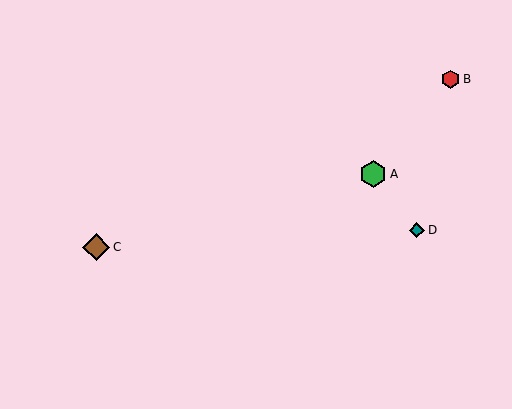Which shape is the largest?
The green hexagon (labeled A) is the largest.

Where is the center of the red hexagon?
The center of the red hexagon is at (451, 79).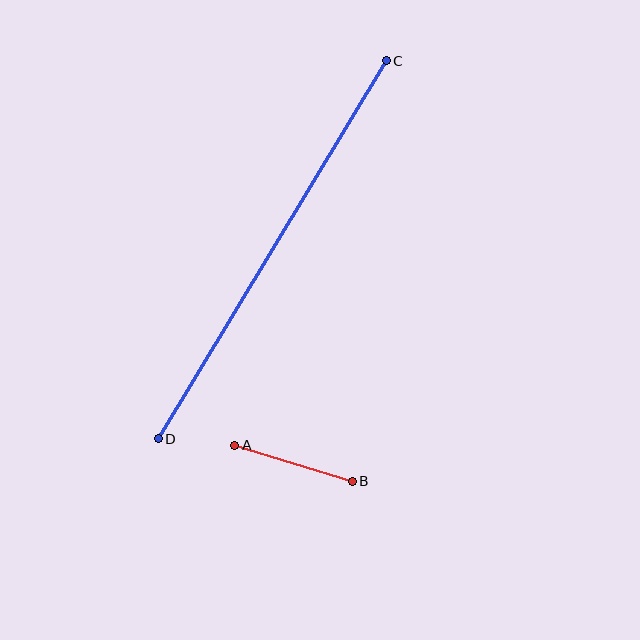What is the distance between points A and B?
The distance is approximately 123 pixels.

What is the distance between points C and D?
The distance is approximately 442 pixels.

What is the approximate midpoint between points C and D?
The midpoint is at approximately (272, 250) pixels.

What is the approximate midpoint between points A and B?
The midpoint is at approximately (294, 463) pixels.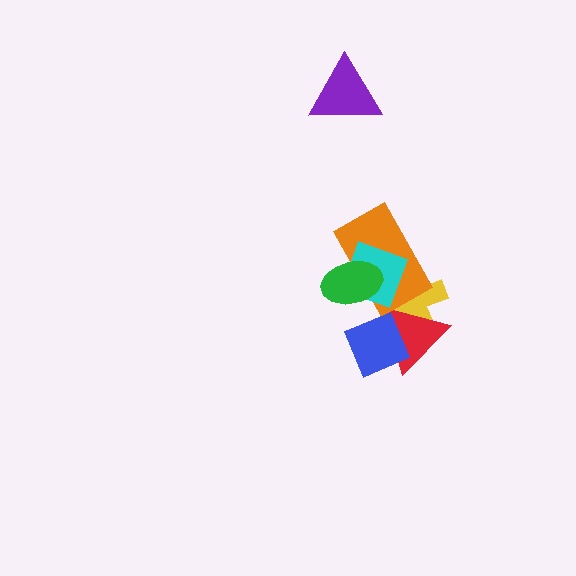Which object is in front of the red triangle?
The blue diamond is in front of the red triangle.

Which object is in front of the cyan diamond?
The green ellipse is in front of the cyan diamond.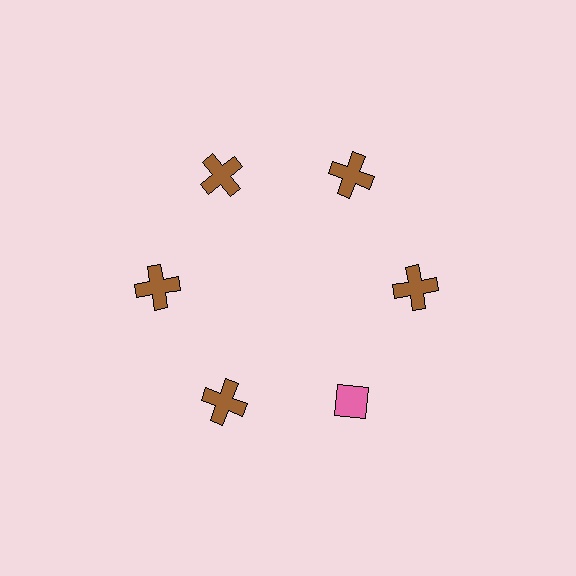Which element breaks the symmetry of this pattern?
The pink diamond at roughly the 5 o'clock position breaks the symmetry. All other shapes are brown crosses.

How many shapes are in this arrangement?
There are 6 shapes arranged in a ring pattern.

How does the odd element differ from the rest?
It differs in both color (pink instead of brown) and shape (diamond instead of cross).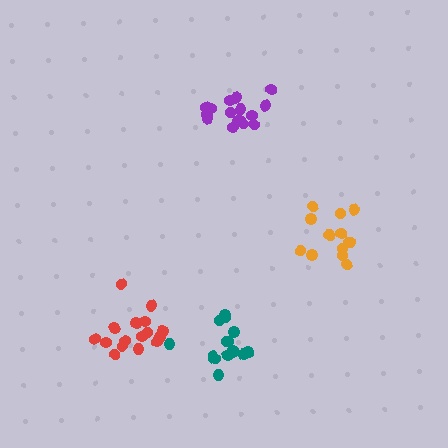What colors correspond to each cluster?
The clusters are colored: red, orange, purple, teal.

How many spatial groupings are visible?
There are 4 spatial groupings.